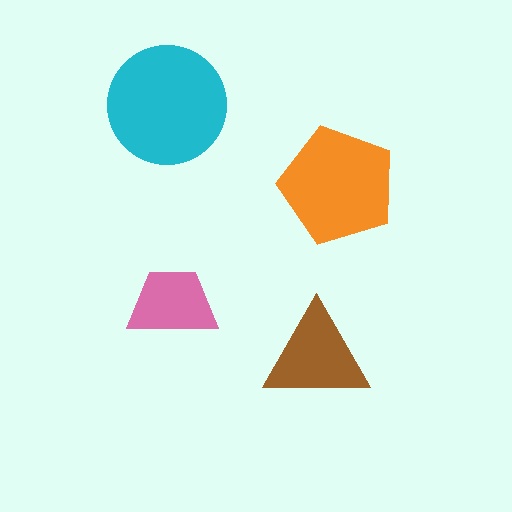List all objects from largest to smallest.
The cyan circle, the orange pentagon, the brown triangle, the pink trapezoid.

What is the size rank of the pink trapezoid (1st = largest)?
4th.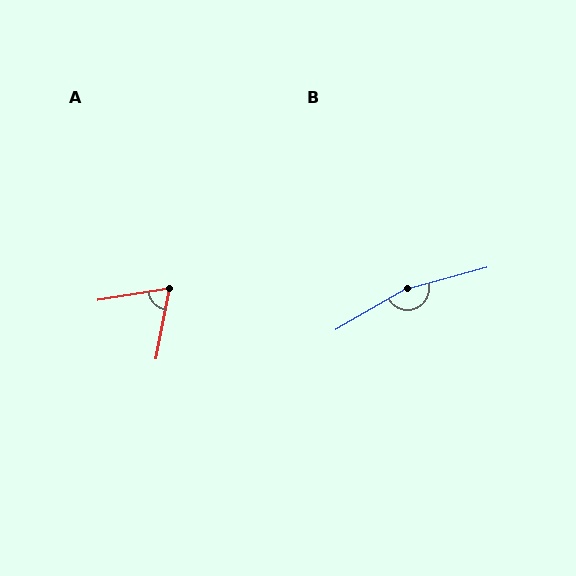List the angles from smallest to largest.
A (70°), B (165°).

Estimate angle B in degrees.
Approximately 165 degrees.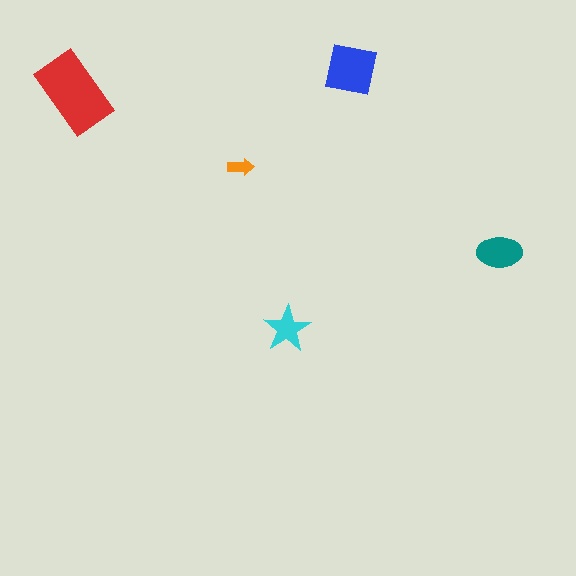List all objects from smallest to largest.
The orange arrow, the cyan star, the teal ellipse, the blue square, the red rectangle.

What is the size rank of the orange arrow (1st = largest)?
5th.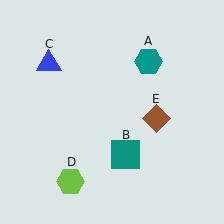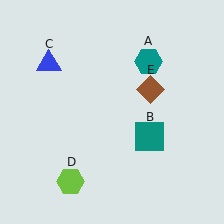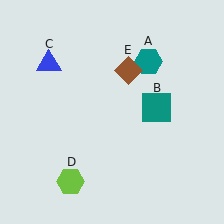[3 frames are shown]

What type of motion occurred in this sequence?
The teal square (object B), brown diamond (object E) rotated counterclockwise around the center of the scene.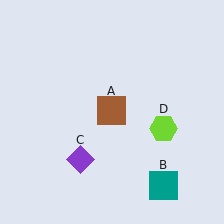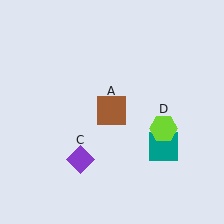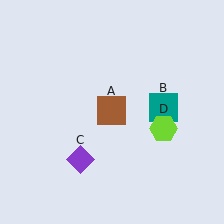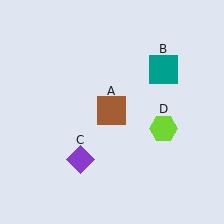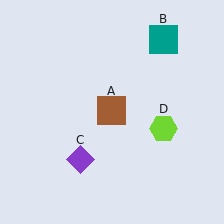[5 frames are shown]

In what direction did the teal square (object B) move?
The teal square (object B) moved up.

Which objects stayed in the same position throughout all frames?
Brown square (object A) and purple diamond (object C) and lime hexagon (object D) remained stationary.